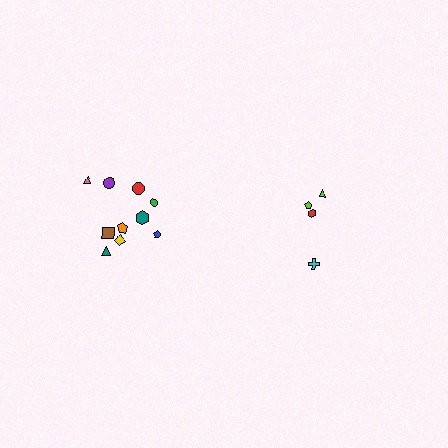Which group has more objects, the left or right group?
The left group.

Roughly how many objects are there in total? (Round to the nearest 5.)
Roughly 15 objects in total.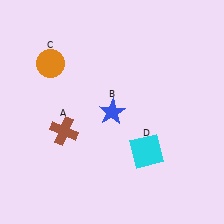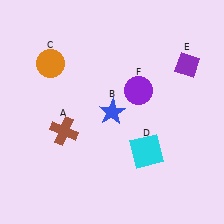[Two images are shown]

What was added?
A purple diamond (E), a purple circle (F) were added in Image 2.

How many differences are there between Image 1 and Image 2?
There are 2 differences between the two images.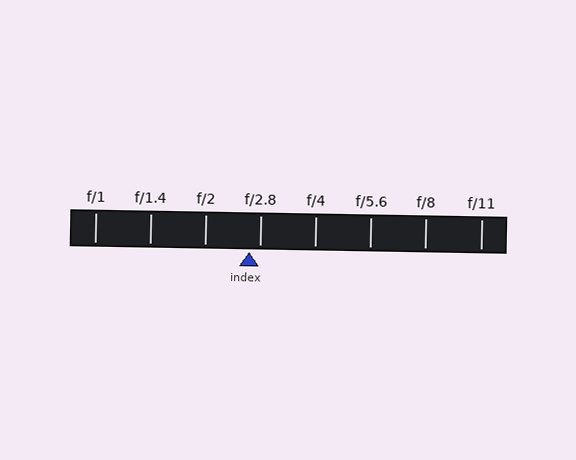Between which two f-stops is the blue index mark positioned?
The index mark is between f/2 and f/2.8.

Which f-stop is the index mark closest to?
The index mark is closest to f/2.8.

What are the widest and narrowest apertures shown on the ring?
The widest aperture shown is f/1 and the narrowest is f/11.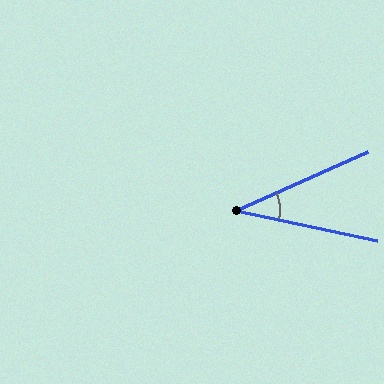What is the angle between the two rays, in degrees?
Approximately 36 degrees.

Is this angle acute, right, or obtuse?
It is acute.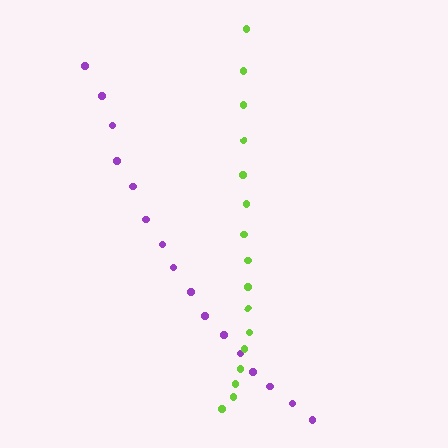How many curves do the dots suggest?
There are 2 distinct paths.